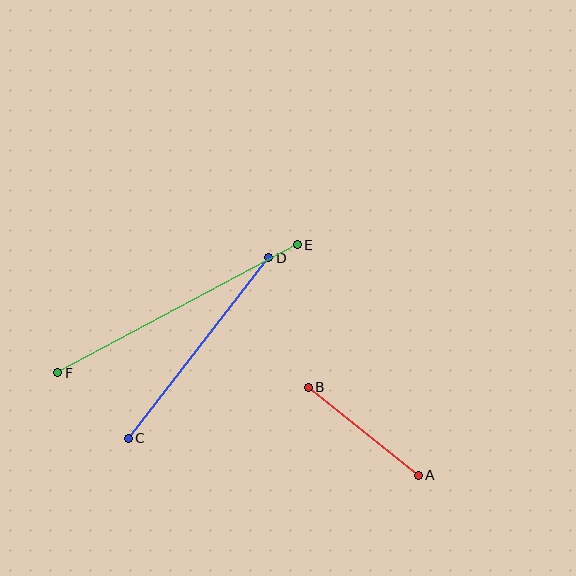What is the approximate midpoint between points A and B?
The midpoint is at approximately (363, 431) pixels.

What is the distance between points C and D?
The distance is approximately 229 pixels.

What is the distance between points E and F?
The distance is approximately 272 pixels.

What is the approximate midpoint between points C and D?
The midpoint is at approximately (199, 348) pixels.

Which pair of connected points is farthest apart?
Points E and F are farthest apart.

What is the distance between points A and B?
The distance is approximately 141 pixels.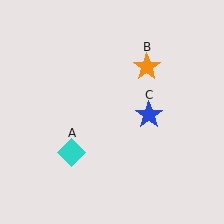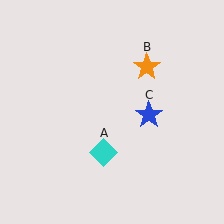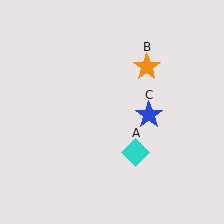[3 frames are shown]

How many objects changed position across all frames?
1 object changed position: cyan diamond (object A).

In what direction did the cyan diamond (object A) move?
The cyan diamond (object A) moved right.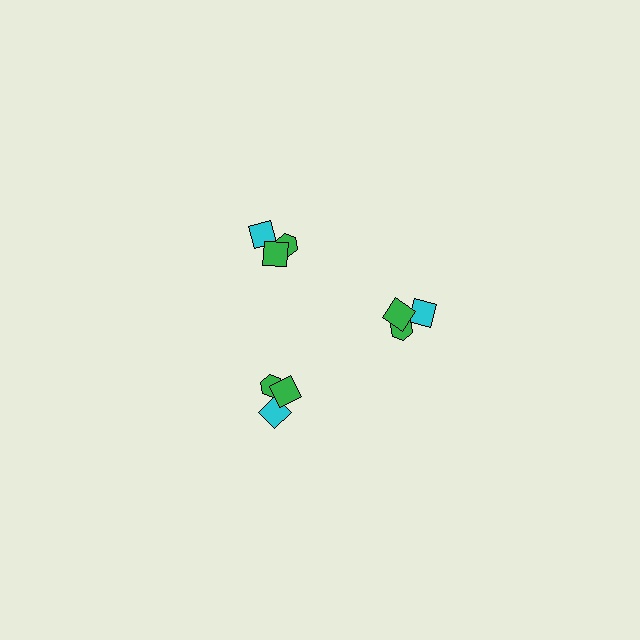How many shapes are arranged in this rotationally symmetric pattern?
There are 9 shapes, arranged in 3 groups of 3.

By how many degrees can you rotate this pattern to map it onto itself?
The pattern maps onto itself every 120 degrees of rotation.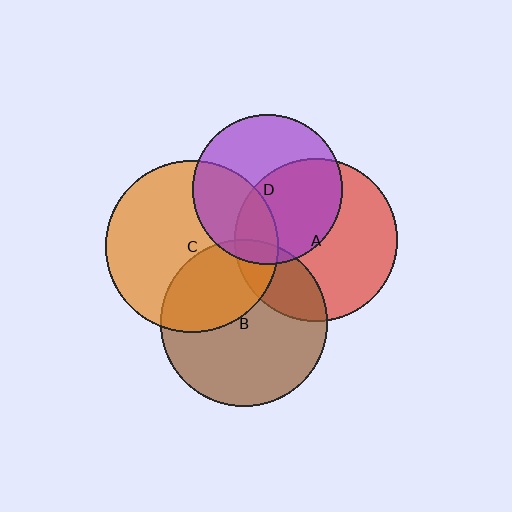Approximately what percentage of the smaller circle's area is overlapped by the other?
Approximately 20%.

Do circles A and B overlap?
Yes.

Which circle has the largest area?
Circle C (orange).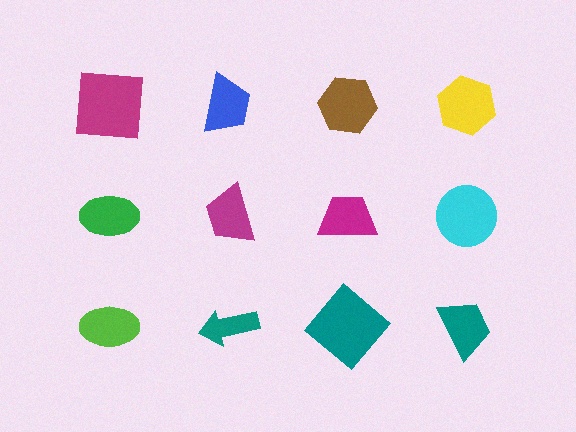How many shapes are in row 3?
4 shapes.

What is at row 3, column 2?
A teal arrow.